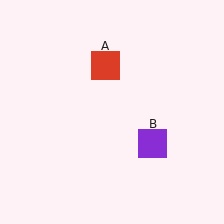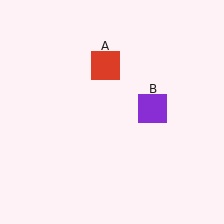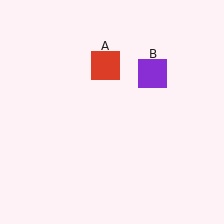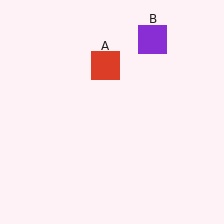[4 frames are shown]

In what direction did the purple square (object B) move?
The purple square (object B) moved up.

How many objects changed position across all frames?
1 object changed position: purple square (object B).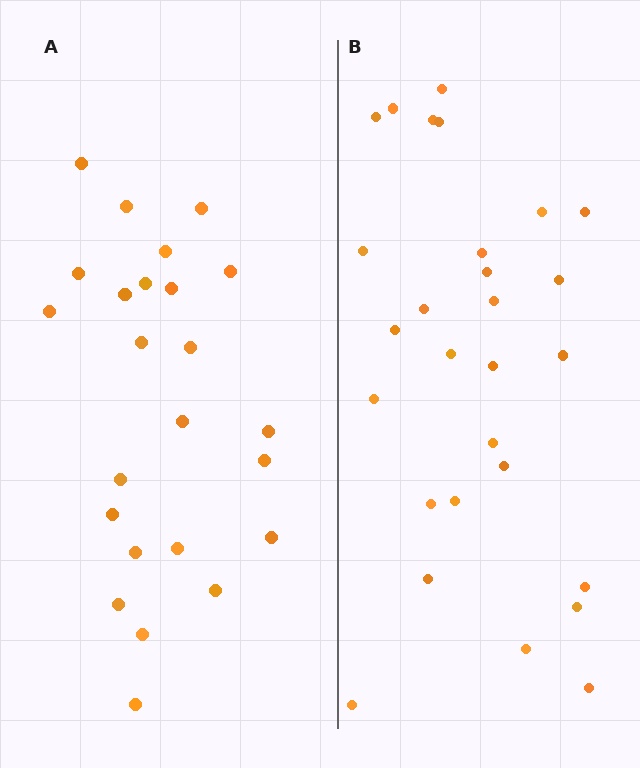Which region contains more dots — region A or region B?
Region B (the right region) has more dots.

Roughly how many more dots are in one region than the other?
Region B has about 4 more dots than region A.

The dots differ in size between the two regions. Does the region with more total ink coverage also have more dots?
No. Region A has more total ink coverage because its dots are larger, but region B actually contains more individual dots. Total area can be misleading — the number of items is what matters here.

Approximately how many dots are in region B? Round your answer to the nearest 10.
About 30 dots. (The exact count is 28, which rounds to 30.)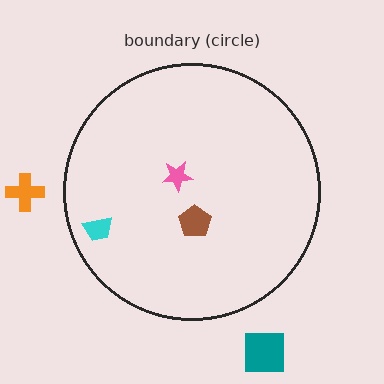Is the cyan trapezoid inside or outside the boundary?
Inside.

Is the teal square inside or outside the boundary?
Outside.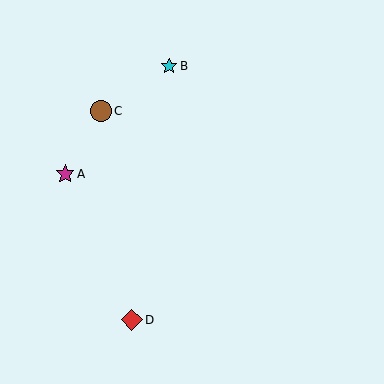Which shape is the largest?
The brown circle (labeled C) is the largest.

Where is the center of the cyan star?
The center of the cyan star is at (169, 66).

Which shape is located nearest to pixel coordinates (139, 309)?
The red diamond (labeled D) at (132, 320) is nearest to that location.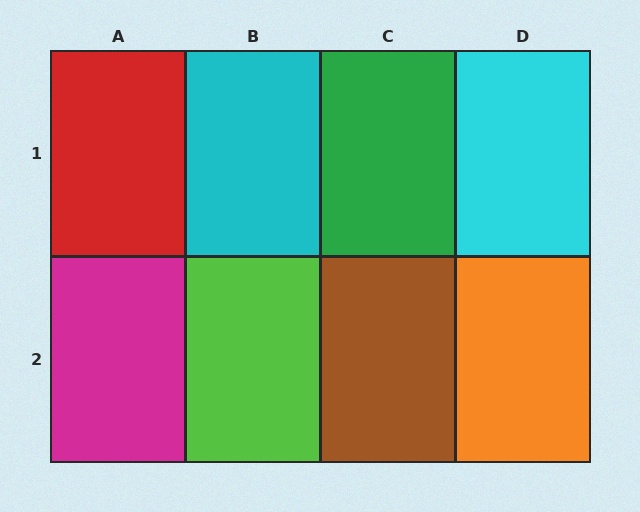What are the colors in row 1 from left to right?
Red, cyan, green, cyan.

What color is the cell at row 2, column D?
Orange.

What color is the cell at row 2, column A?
Magenta.